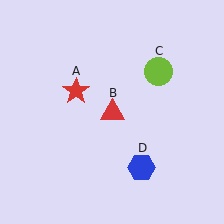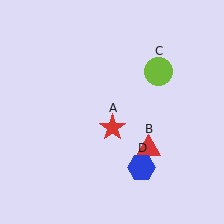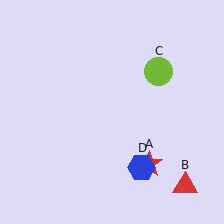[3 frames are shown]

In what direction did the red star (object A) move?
The red star (object A) moved down and to the right.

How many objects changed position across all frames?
2 objects changed position: red star (object A), red triangle (object B).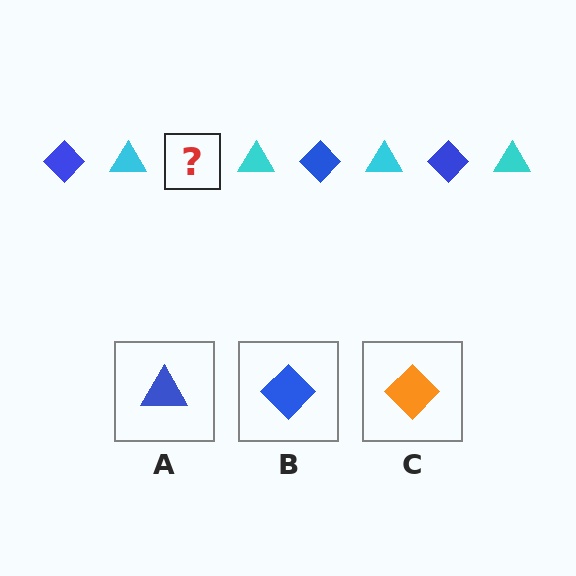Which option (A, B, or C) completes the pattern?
B.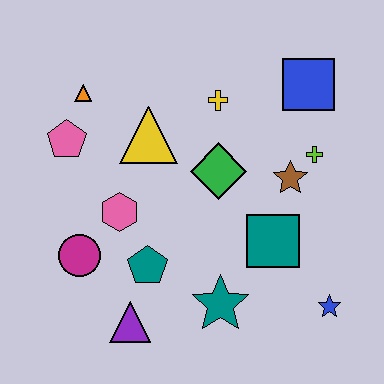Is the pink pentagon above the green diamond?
Yes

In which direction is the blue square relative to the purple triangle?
The blue square is above the purple triangle.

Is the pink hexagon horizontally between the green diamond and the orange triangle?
Yes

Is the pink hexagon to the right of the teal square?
No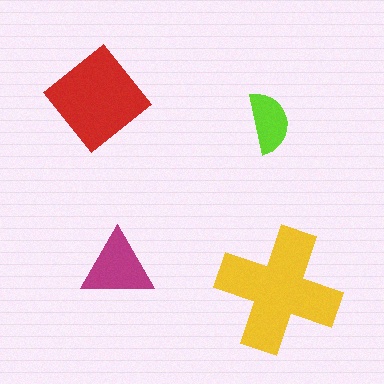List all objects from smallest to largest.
The lime semicircle, the magenta triangle, the red diamond, the yellow cross.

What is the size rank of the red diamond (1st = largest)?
2nd.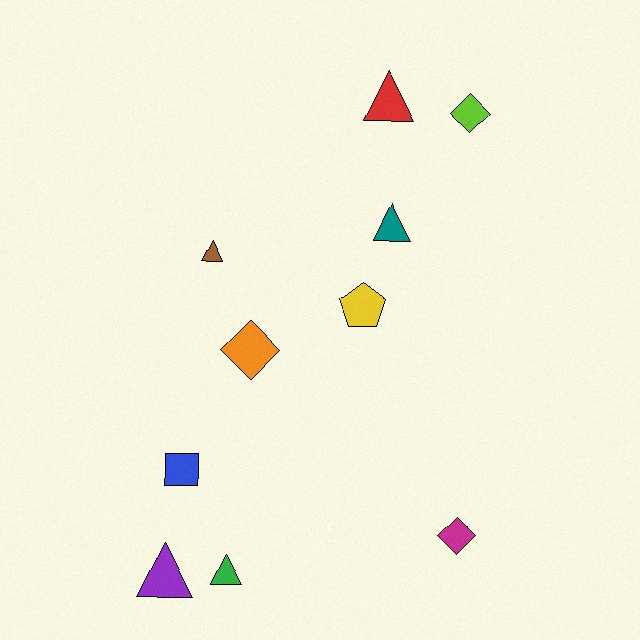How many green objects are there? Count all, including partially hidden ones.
There is 1 green object.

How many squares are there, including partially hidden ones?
There is 1 square.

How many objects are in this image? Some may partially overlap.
There are 10 objects.